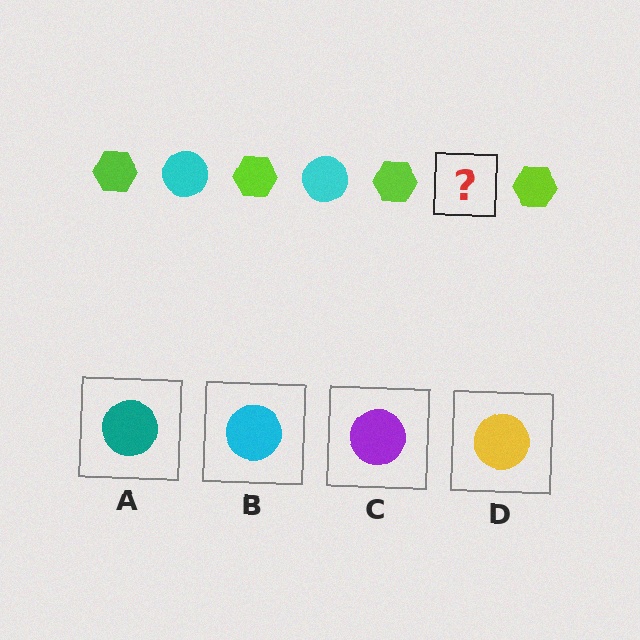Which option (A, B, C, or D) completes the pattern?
B.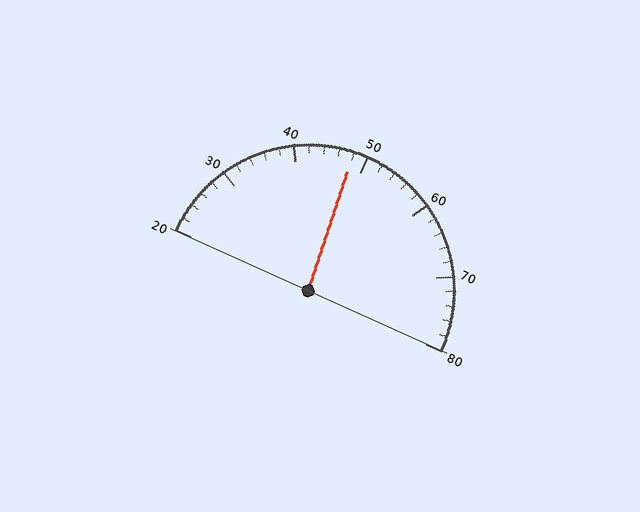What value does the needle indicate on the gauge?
The needle indicates approximately 48.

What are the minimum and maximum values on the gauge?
The gauge ranges from 20 to 80.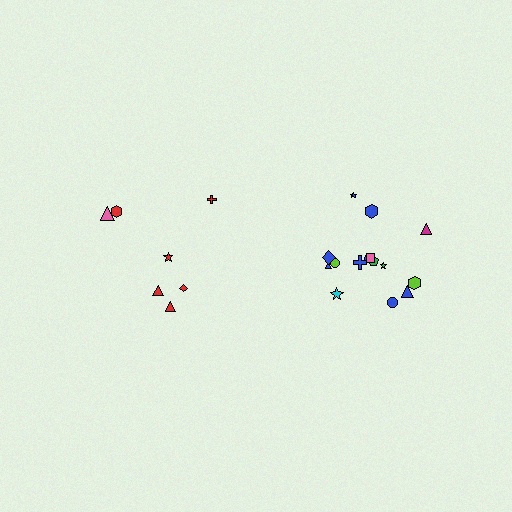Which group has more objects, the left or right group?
The right group.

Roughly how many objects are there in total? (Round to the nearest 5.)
Roughly 20 objects in total.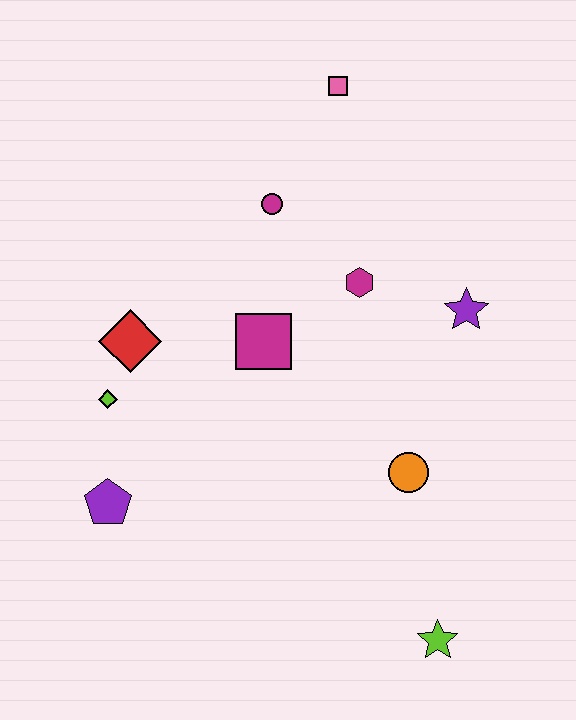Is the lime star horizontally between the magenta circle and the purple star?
Yes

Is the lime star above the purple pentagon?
No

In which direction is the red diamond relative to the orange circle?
The red diamond is to the left of the orange circle.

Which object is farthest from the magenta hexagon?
The lime star is farthest from the magenta hexagon.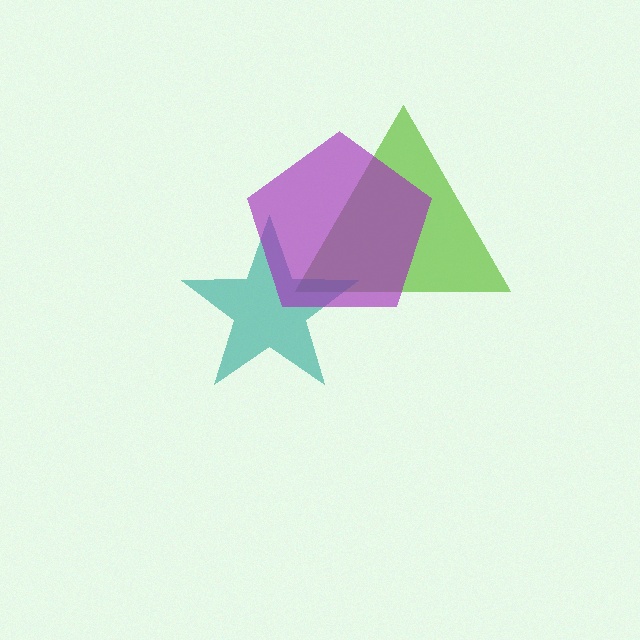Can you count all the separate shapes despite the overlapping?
Yes, there are 3 separate shapes.